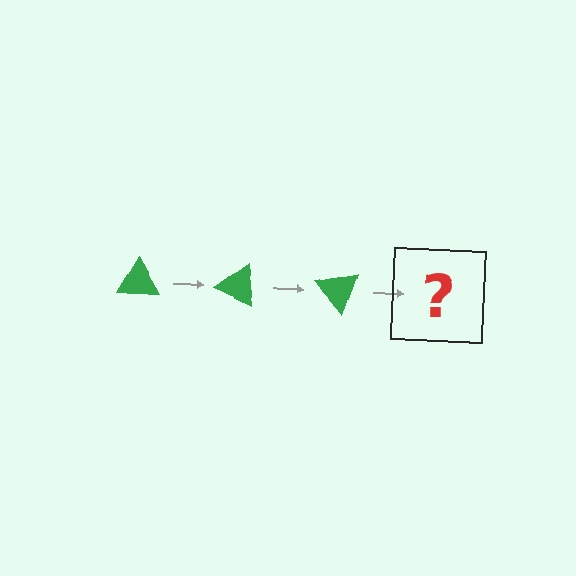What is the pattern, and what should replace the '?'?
The pattern is that the triangle rotates 25 degrees each step. The '?' should be a green triangle rotated 75 degrees.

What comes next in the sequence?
The next element should be a green triangle rotated 75 degrees.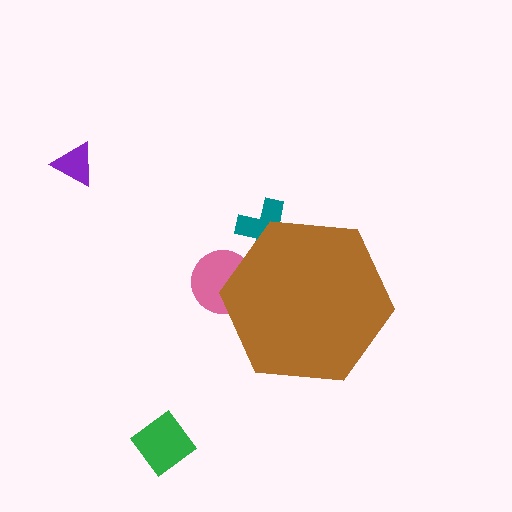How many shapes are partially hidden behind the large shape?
2 shapes are partially hidden.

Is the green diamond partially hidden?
No, the green diamond is fully visible.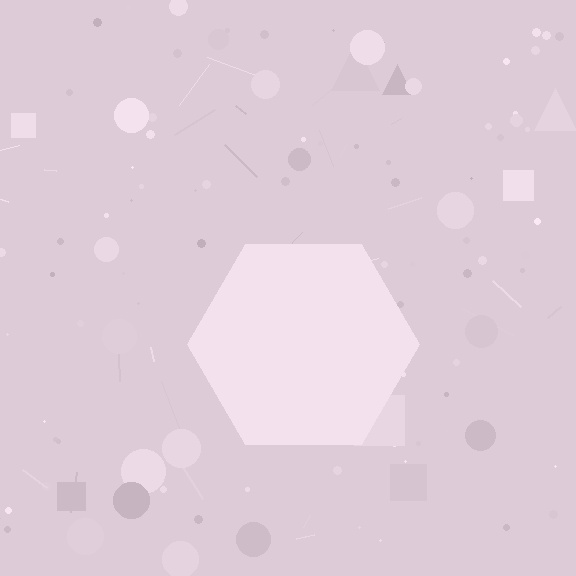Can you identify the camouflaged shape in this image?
The camouflaged shape is a hexagon.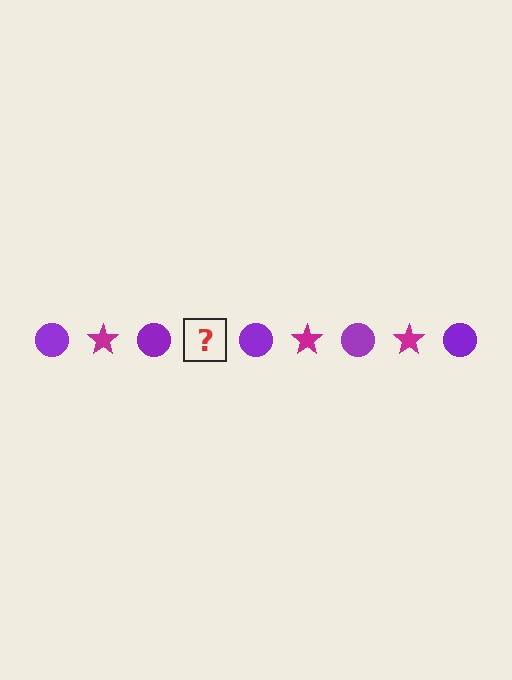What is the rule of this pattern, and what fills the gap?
The rule is that the pattern alternates between purple circle and magenta star. The gap should be filled with a magenta star.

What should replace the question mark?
The question mark should be replaced with a magenta star.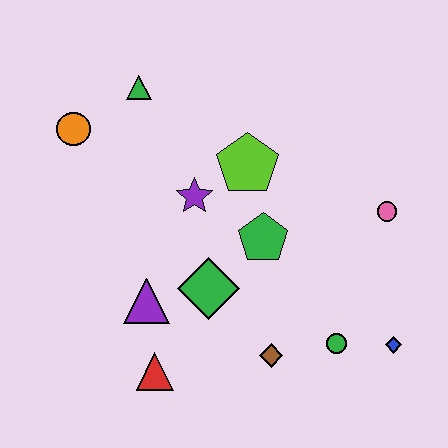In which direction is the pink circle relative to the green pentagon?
The pink circle is to the right of the green pentagon.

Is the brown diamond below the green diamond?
Yes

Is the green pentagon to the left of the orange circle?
No